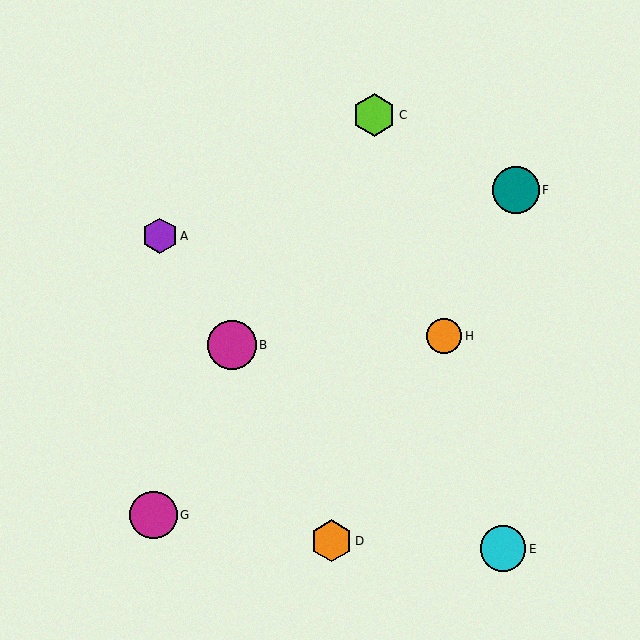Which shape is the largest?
The magenta circle (labeled B) is the largest.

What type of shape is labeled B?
Shape B is a magenta circle.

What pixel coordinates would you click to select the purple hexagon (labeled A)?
Click at (160, 236) to select the purple hexagon A.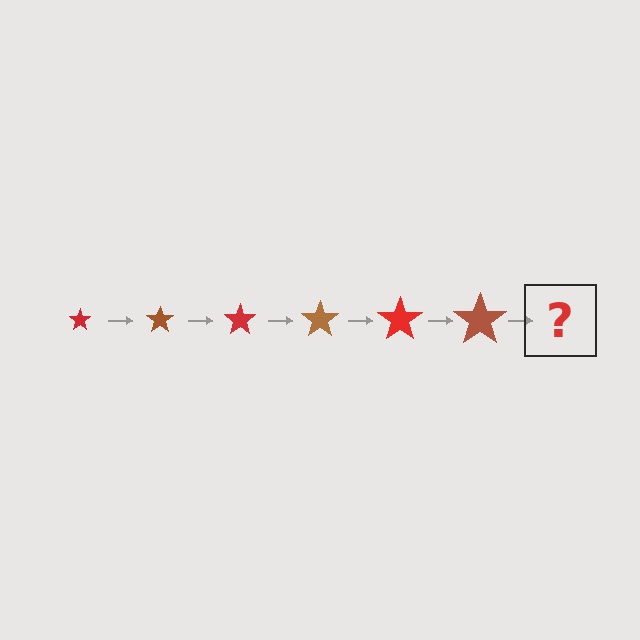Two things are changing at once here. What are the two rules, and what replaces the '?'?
The two rules are that the star grows larger each step and the color cycles through red and brown. The '?' should be a red star, larger than the previous one.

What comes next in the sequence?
The next element should be a red star, larger than the previous one.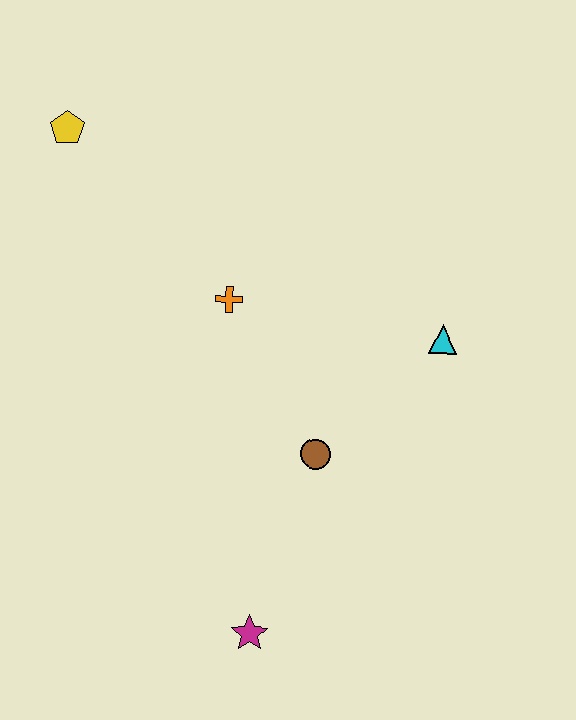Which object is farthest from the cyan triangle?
The yellow pentagon is farthest from the cyan triangle.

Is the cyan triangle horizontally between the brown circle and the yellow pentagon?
No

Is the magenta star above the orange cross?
No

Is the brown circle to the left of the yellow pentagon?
No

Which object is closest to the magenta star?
The brown circle is closest to the magenta star.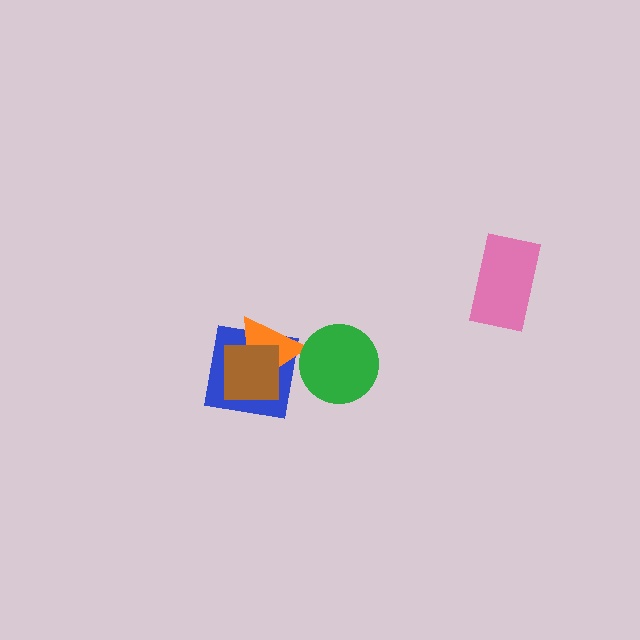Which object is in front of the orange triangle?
The brown square is in front of the orange triangle.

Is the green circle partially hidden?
No, no other shape covers it.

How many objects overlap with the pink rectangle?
0 objects overlap with the pink rectangle.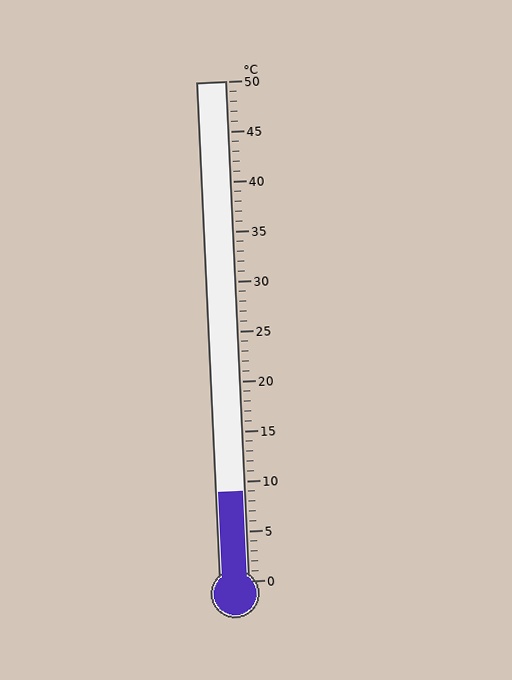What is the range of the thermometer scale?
The thermometer scale ranges from 0°C to 50°C.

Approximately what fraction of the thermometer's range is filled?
The thermometer is filled to approximately 20% of its range.